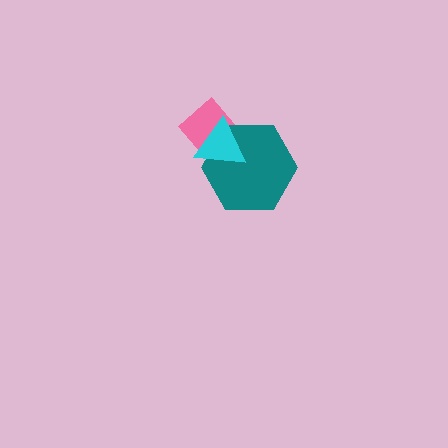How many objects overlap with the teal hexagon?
2 objects overlap with the teal hexagon.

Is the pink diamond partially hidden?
Yes, it is partially covered by another shape.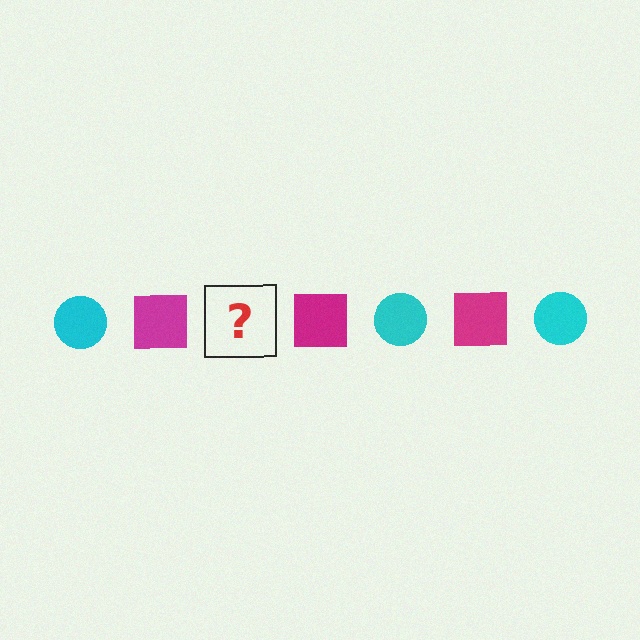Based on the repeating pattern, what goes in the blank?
The blank should be a cyan circle.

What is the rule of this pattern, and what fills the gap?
The rule is that the pattern alternates between cyan circle and magenta square. The gap should be filled with a cyan circle.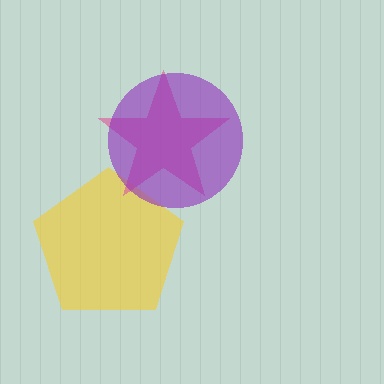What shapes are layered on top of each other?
The layered shapes are: a yellow pentagon, a pink star, a purple circle.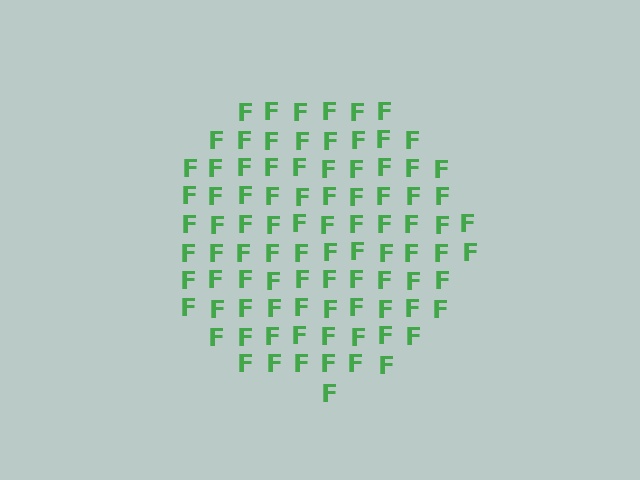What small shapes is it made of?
It is made of small letter F's.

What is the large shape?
The large shape is a circle.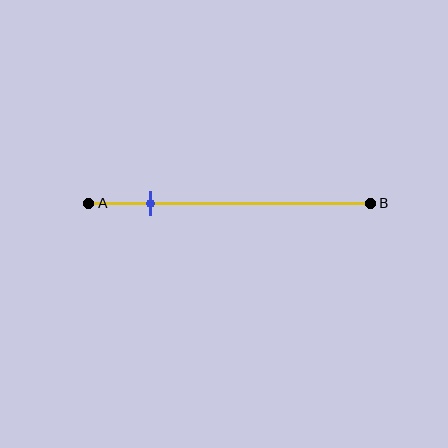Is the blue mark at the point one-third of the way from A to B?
No, the mark is at about 20% from A, not at the 33% one-third point.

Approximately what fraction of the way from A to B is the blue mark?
The blue mark is approximately 20% of the way from A to B.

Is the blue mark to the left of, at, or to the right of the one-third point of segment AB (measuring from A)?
The blue mark is to the left of the one-third point of segment AB.